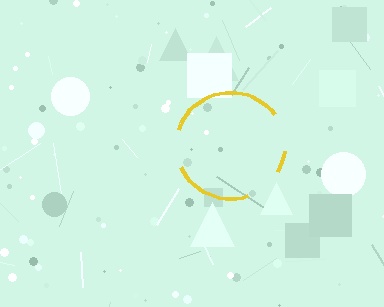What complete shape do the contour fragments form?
The contour fragments form a circle.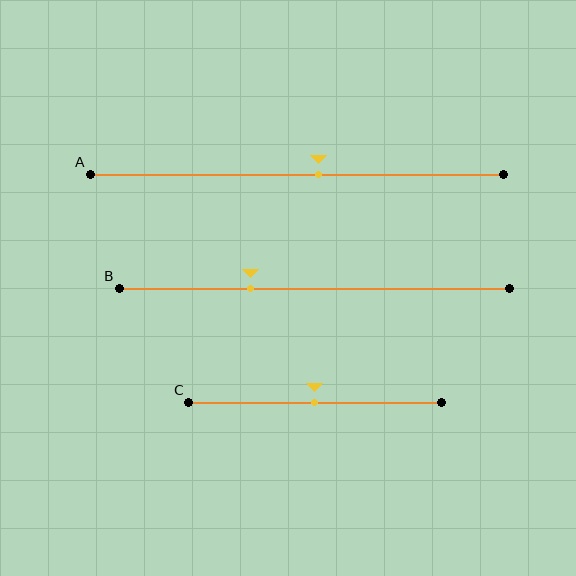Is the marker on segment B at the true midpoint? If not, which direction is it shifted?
No, the marker on segment B is shifted to the left by about 16% of the segment length.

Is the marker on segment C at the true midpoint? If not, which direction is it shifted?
Yes, the marker on segment C is at the true midpoint.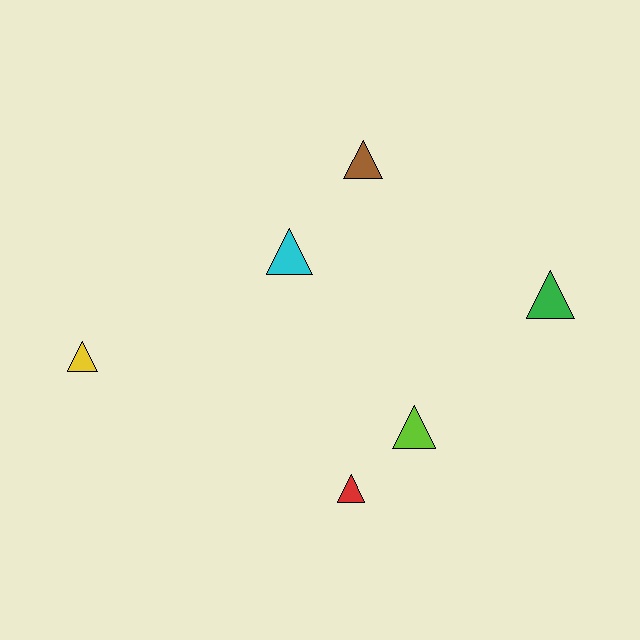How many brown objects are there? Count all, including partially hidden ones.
There is 1 brown object.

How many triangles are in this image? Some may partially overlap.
There are 6 triangles.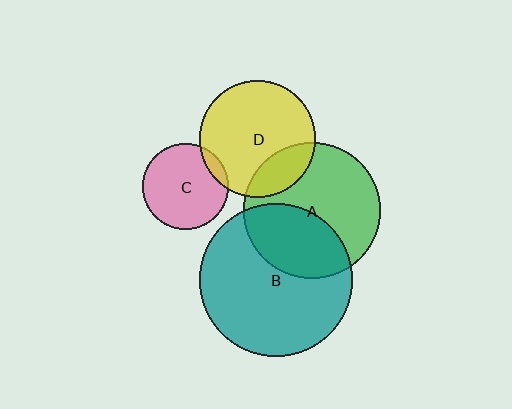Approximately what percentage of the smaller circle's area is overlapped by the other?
Approximately 20%.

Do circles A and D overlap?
Yes.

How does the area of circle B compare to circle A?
Approximately 1.2 times.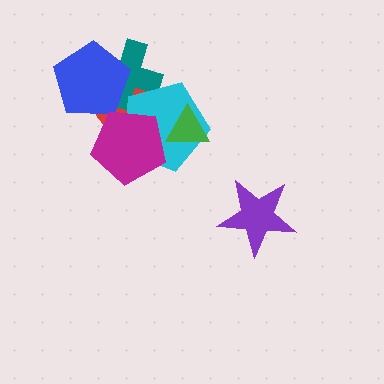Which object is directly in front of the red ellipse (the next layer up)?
The teal cross is directly in front of the red ellipse.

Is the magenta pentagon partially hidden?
No, no other shape covers it.